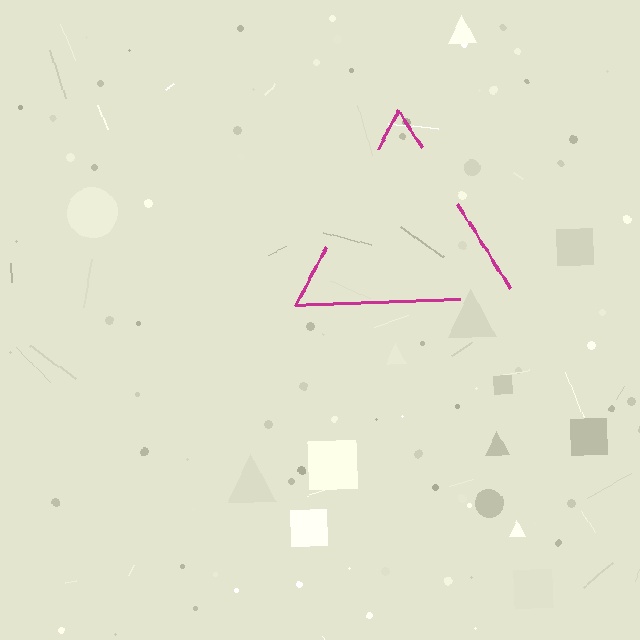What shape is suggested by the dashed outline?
The dashed outline suggests a triangle.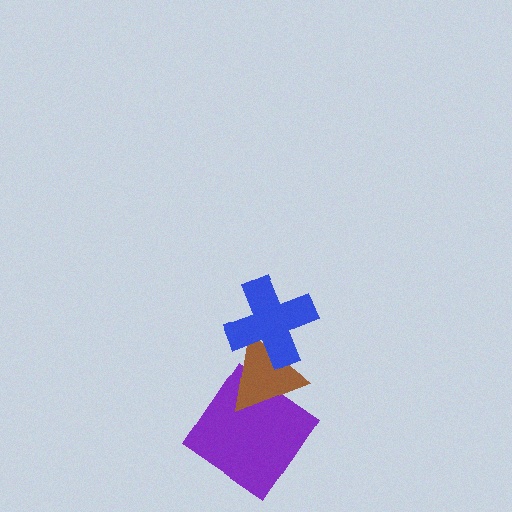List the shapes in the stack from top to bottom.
From top to bottom: the blue cross, the brown triangle, the purple diamond.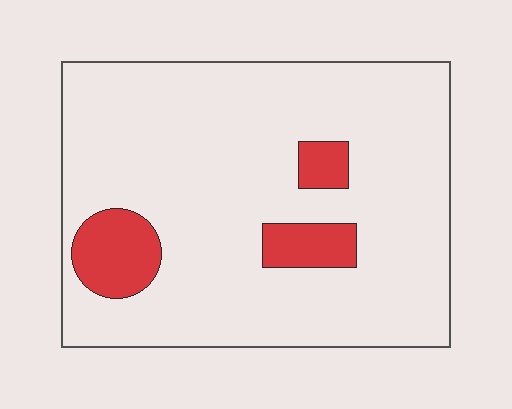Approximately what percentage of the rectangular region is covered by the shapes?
Approximately 10%.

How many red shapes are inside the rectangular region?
3.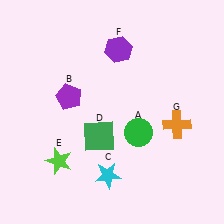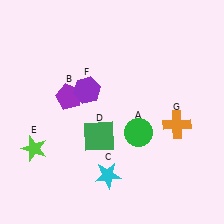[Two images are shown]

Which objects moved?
The objects that moved are: the lime star (E), the purple hexagon (F).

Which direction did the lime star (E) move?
The lime star (E) moved left.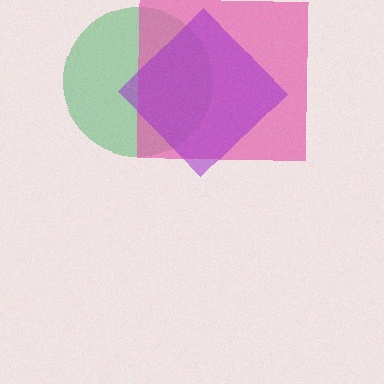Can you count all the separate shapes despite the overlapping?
Yes, there are 3 separate shapes.